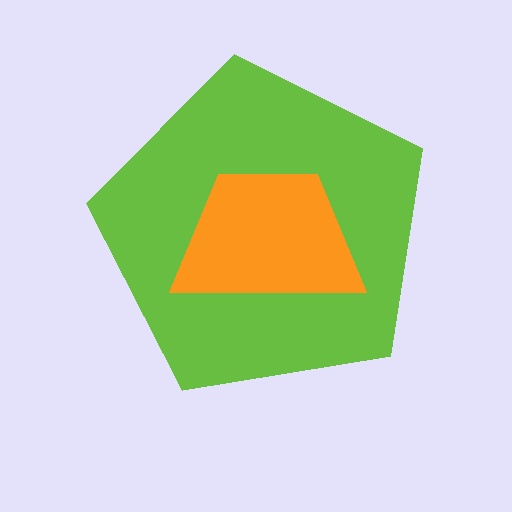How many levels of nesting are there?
2.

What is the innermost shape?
The orange trapezoid.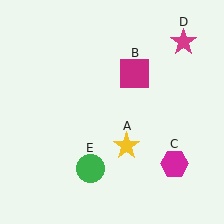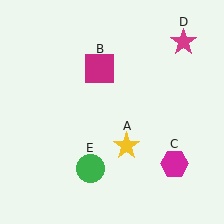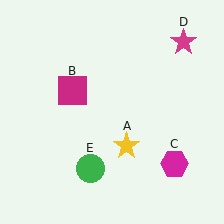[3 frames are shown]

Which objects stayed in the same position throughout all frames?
Yellow star (object A) and magenta hexagon (object C) and magenta star (object D) and green circle (object E) remained stationary.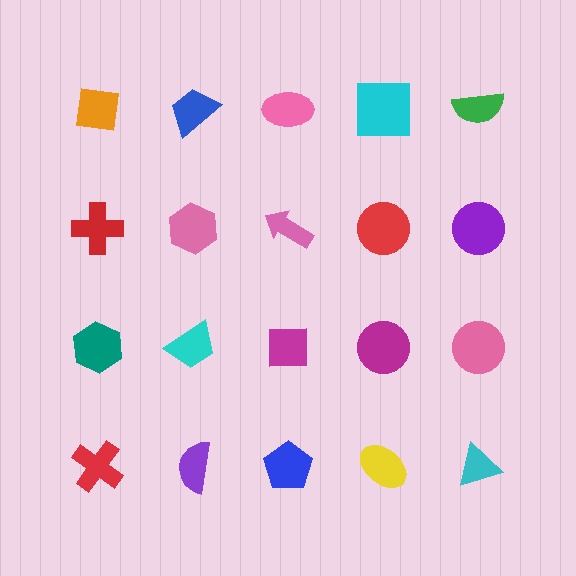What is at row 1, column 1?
An orange square.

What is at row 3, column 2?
A cyan trapezoid.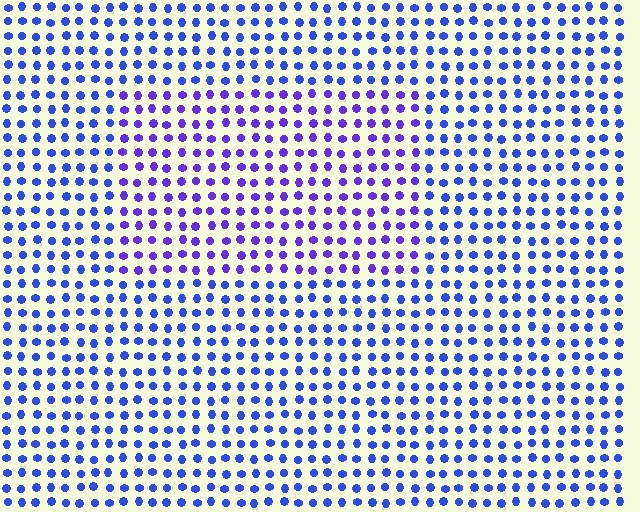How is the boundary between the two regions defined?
The boundary is defined purely by a slight shift in hue (about 28 degrees). Spacing, size, and orientation are identical on both sides.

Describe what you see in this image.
The image is filled with small blue elements in a uniform arrangement. A rectangle-shaped region is visible where the elements are tinted to a slightly different hue, forming a subtle color boundary.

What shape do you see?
I see a rectangle.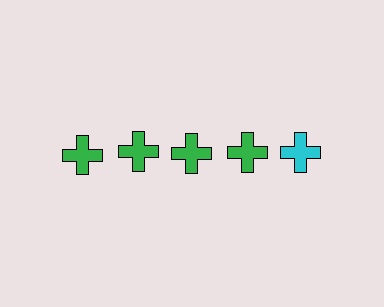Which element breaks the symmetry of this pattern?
The cyan cross in the top row, rightmost column breaks the symmetry. All other shapes are green crosses.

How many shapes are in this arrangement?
There are 5 shapes arranged in a grid pattern.